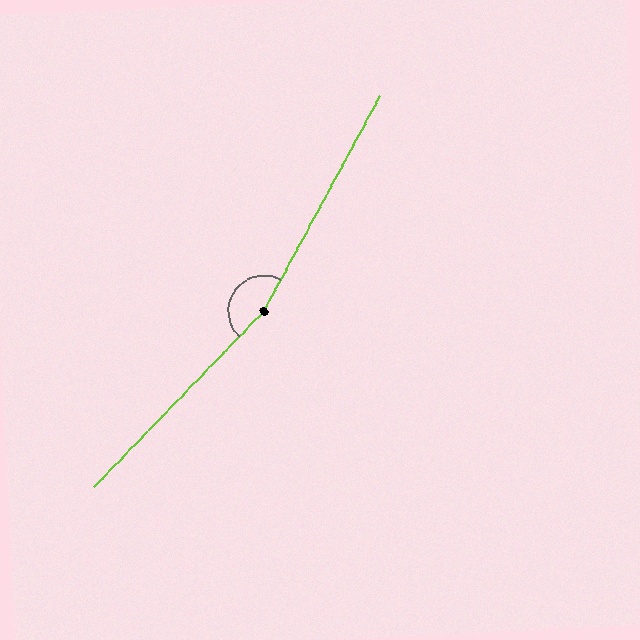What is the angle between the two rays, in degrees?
Approximately 164 degrees.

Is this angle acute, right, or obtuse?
It is obtuse.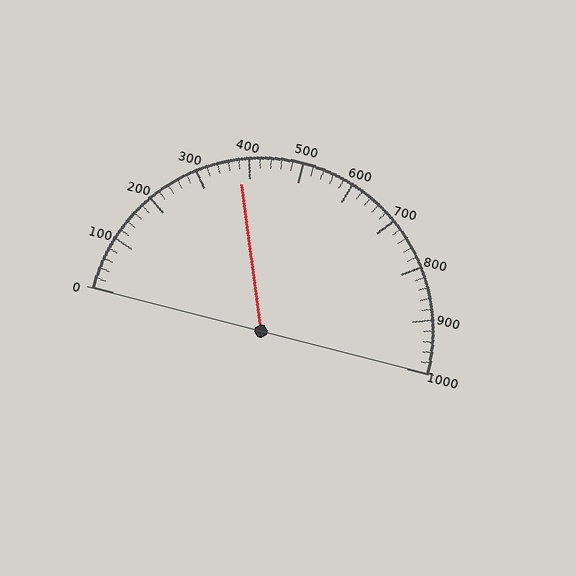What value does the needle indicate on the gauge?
The needle indicates approximately 380.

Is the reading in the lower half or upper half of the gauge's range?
The reading is in the lower half of the range (0 to 1000).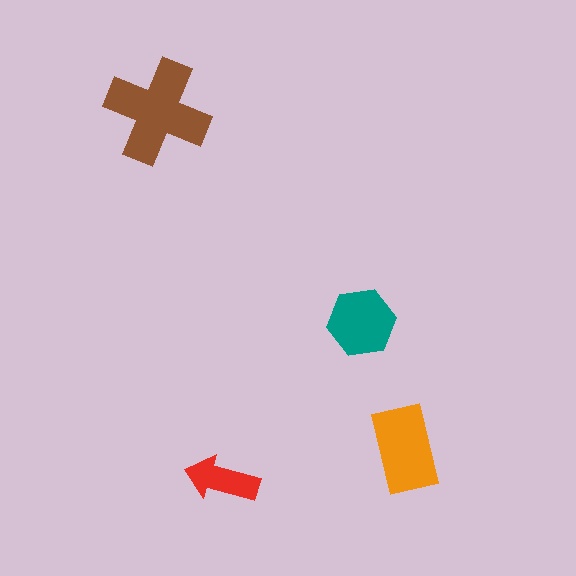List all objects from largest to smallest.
The brown cross, the orange rectangle, the teal hexagon, the red arrow.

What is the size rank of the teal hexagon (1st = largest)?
3rd.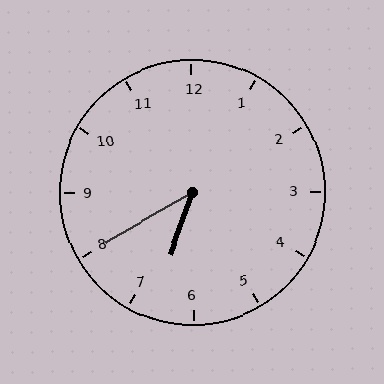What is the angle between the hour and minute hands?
Approximately 40 degrees.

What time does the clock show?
6:40.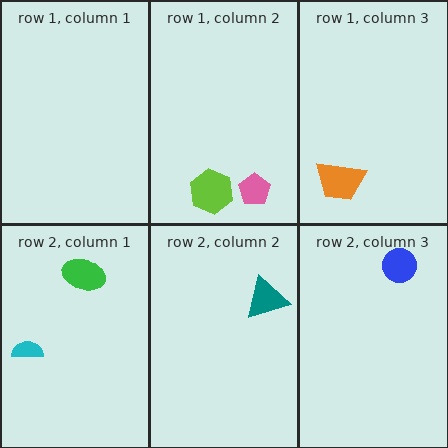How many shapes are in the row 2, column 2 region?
1.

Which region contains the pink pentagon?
The row 1, column 2 region.